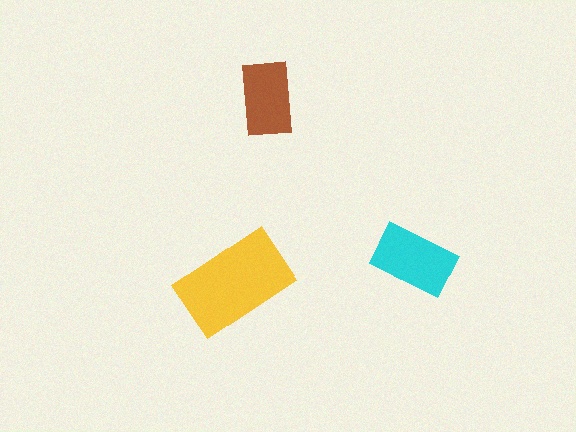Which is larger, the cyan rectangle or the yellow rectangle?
The yellow one.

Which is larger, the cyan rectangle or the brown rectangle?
The cyan one.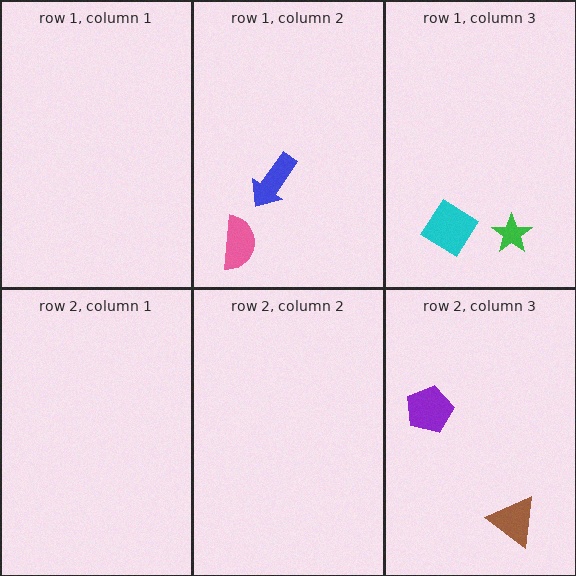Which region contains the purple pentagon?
The row 2, column 3 region.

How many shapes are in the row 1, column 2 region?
2.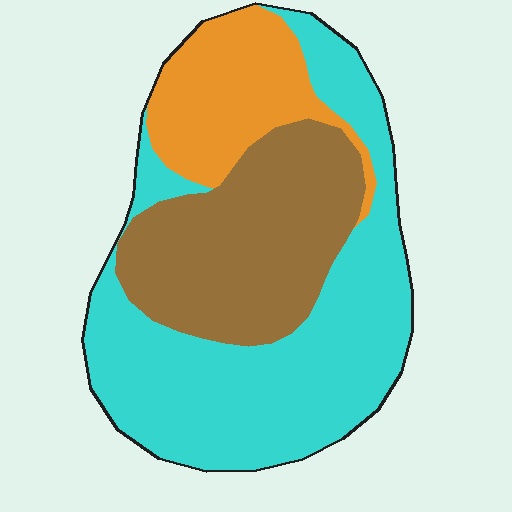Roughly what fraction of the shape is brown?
Brown takes up between a sixth and a third of the shape.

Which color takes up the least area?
Orange, at roughly 20%.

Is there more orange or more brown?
Brown.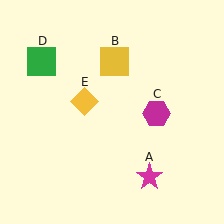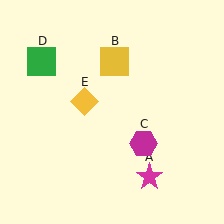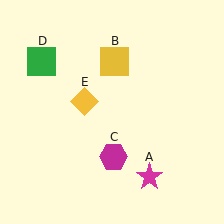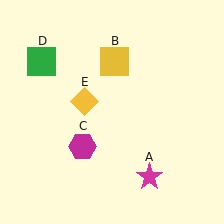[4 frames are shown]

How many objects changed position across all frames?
1 object changed position: magenta hexagon (object C).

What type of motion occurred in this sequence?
The magenta hexagon (object C) rotated clockwise around the center of the scene.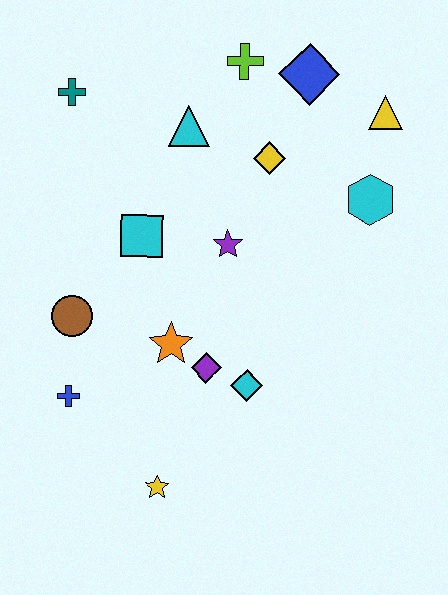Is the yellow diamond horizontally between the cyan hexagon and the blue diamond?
No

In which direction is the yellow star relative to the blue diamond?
The yellow star is below the blue diamond.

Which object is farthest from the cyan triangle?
The yellow star is farthest from the cyan triangle.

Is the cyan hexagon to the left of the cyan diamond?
No